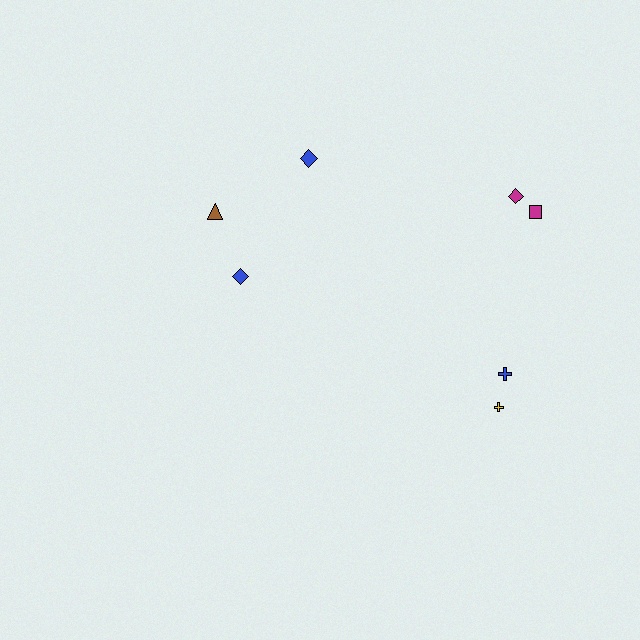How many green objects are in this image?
There are no green objects.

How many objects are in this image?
There are 7 objects.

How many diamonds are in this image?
There are 3 diamonds.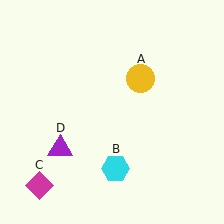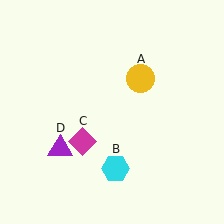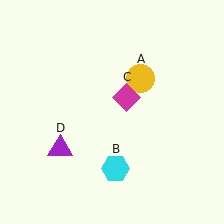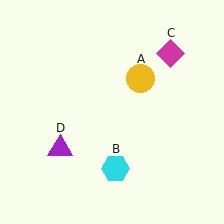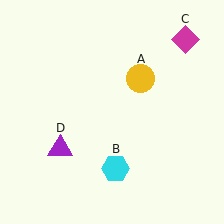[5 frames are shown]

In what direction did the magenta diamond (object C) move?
The magenta diamond (object C) moved up and to the right.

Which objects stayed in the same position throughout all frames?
Yellow circle (object A) and cyan hexagon (object B) and purple triangle (object D) remained stationary.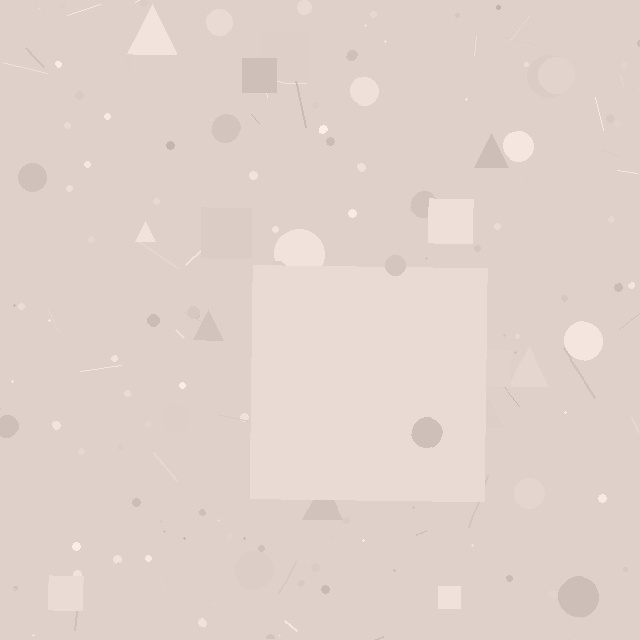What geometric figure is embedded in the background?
A square is embedded in the background.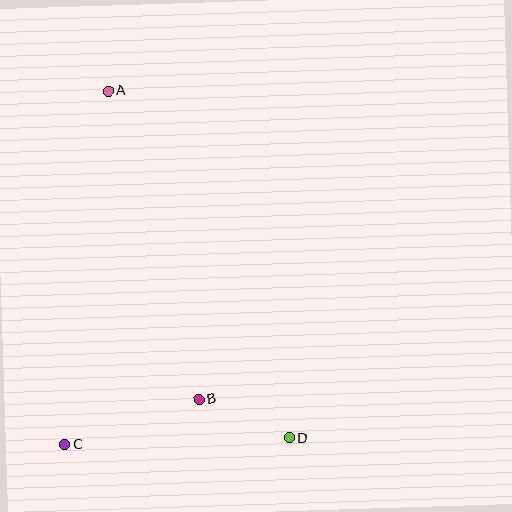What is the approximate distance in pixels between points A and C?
The distance between A and C is approximately 357 pixels.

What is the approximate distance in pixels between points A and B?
The distance between A and B is approximately 322 pixels.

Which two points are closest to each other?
Points B and D are closest to each other.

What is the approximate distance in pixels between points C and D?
The distance between C and D is approximately 225 pixels.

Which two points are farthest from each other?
Points A and D are farthest from each other.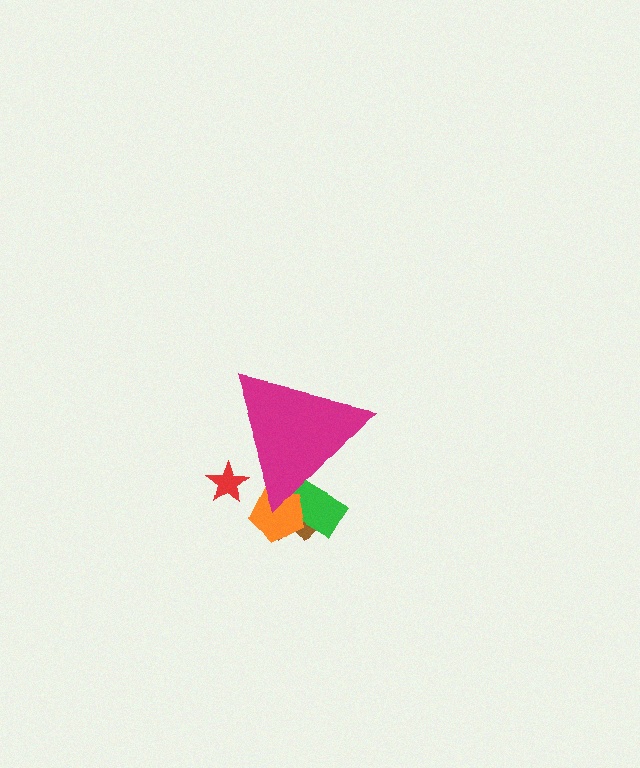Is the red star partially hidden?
Yes, the red star is partially hidden behind the magenta triangle.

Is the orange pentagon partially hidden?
Yes, the orange pentagon is partially hidden behind the magenta triangle.